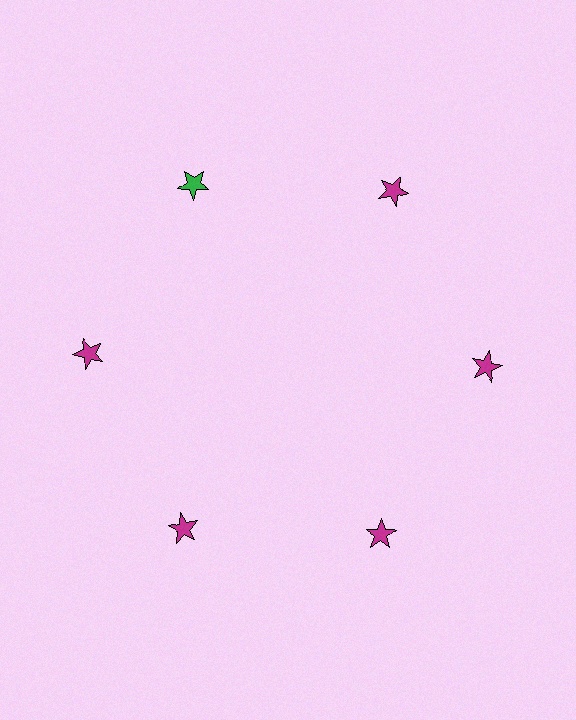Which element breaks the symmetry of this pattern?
The green star at roughly the 11 o'clock position breaks the symmetry. All other shapes are magenta stars.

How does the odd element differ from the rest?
It has a different color: green instead of magenta.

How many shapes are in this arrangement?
There are 6 shapes arranged in a ring pattern.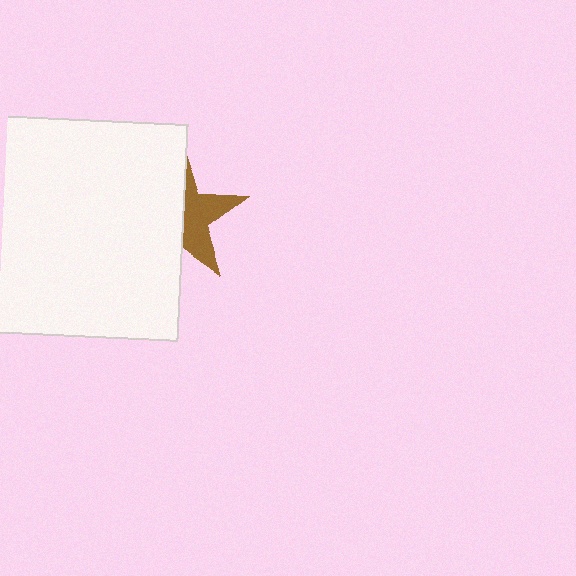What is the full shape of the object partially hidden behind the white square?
The partially hidden object is a brown star.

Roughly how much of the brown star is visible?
A small part of it is visible (roughly 42%).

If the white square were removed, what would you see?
You would see the complete brown star.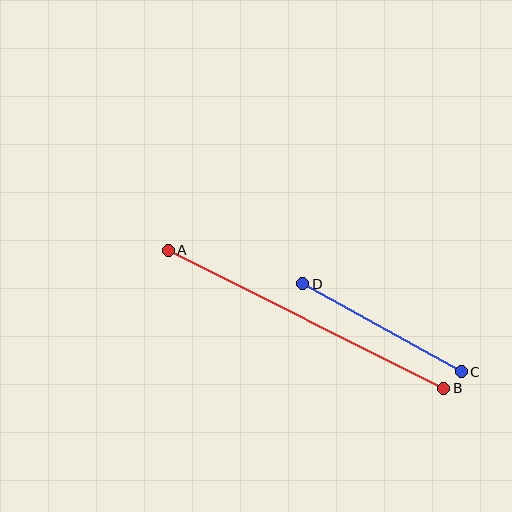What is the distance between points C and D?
The distance is approximately 181 pixels.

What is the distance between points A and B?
The distance is approximately 308 pixels.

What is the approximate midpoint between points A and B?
The midpoint is at approximately (306, 319) pixels.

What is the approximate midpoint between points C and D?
The midpoint is at approximately (382, 328) pixels.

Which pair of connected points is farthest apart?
Points A and B are farthest apart.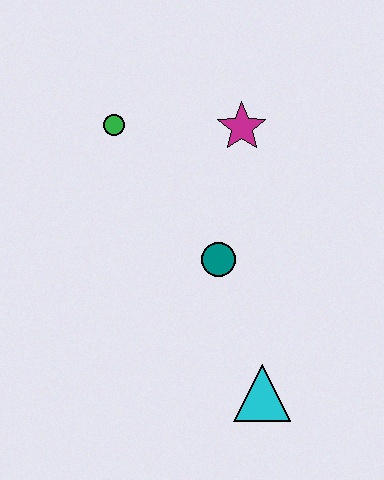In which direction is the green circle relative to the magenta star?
The green circle is to the left of the magenta star.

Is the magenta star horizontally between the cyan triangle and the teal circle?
Yes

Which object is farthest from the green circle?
The cyan triangle is farthest from the green circle.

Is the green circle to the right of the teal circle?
No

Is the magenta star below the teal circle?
No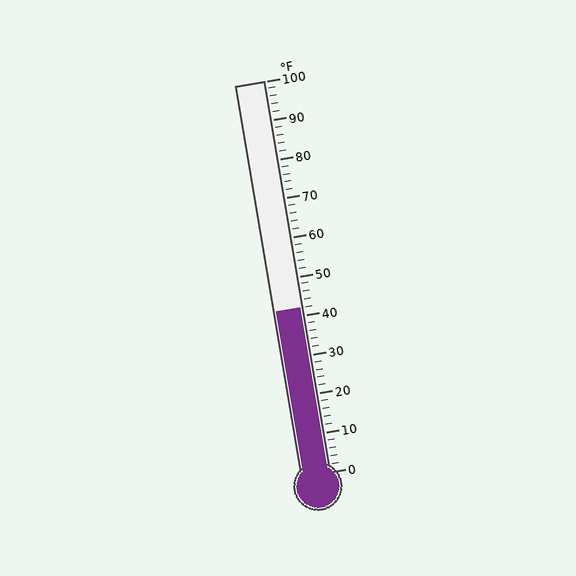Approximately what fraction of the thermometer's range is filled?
The thermometer is filled to approximately 40% of its range.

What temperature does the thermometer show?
The thermometer shows approximately 42°F.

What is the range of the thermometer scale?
The thermometer scale ranges from 0°F to 100°F.